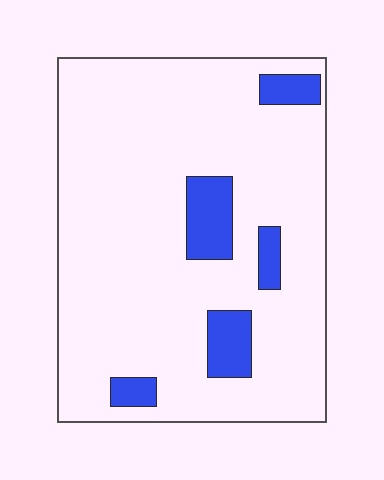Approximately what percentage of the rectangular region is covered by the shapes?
Approximately 10%.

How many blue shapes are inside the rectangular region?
5.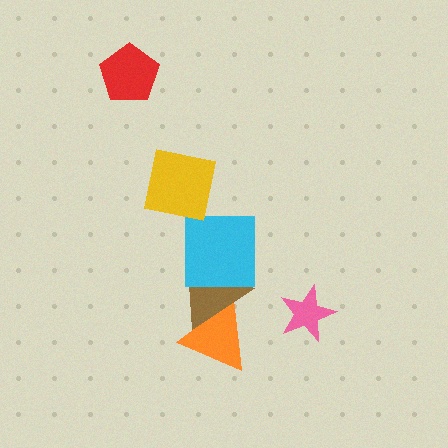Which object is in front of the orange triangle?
The brown triangle is in front of the orange triangle.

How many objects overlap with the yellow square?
0 objects overlap with the yellow square.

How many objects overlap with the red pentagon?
0 objects overlap with the red pentagon.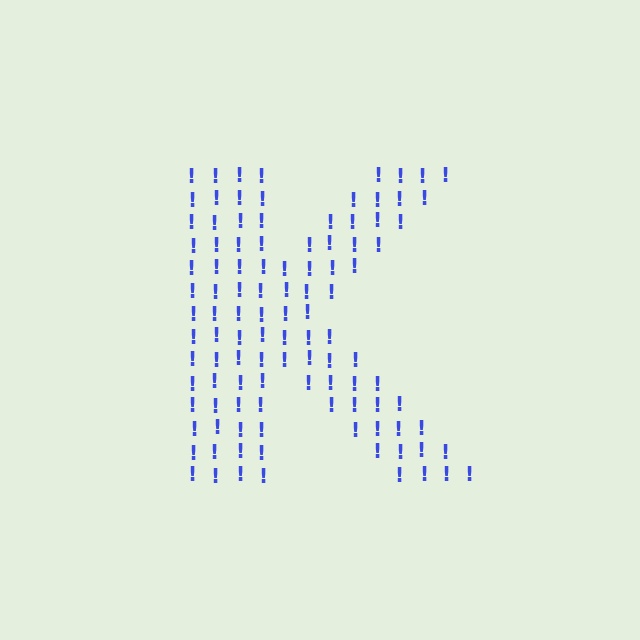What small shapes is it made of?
It is made of small exclamation marks.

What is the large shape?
The large shape is the letter K.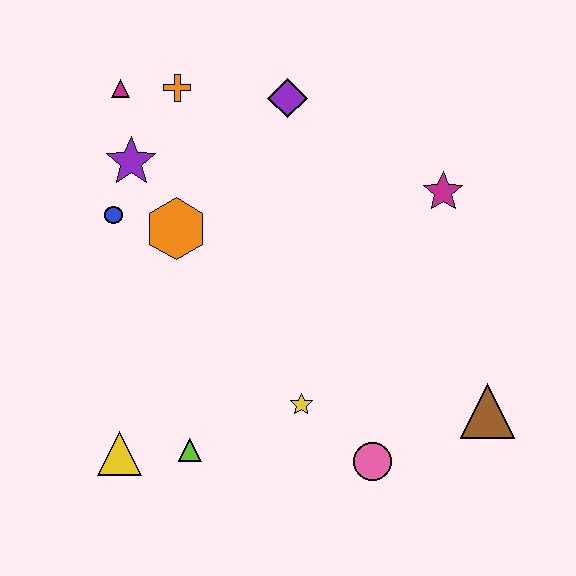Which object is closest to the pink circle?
The yellow star is closest to the pink circle.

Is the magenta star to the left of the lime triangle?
No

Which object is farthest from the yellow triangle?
The magenta star is farthest from the yellow triangle.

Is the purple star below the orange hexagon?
No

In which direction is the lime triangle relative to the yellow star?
The lime triangle is to the left of the yellow star.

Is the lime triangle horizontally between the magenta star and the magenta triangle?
Yes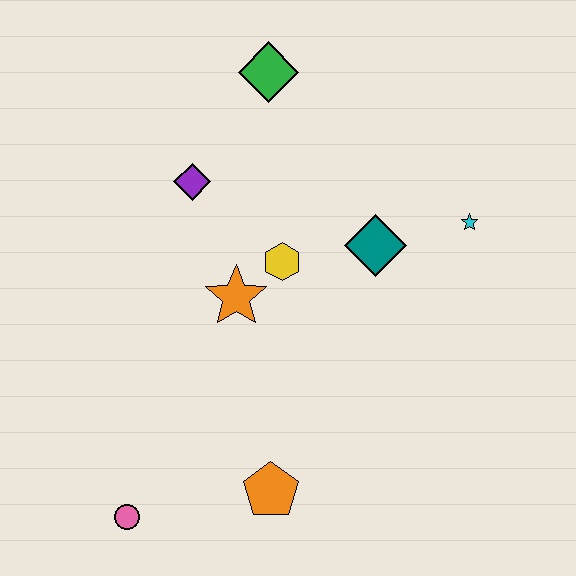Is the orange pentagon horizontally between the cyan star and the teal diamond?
No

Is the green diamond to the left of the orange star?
No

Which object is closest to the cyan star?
The teal diamond is closest to the cyan star.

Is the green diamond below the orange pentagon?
No